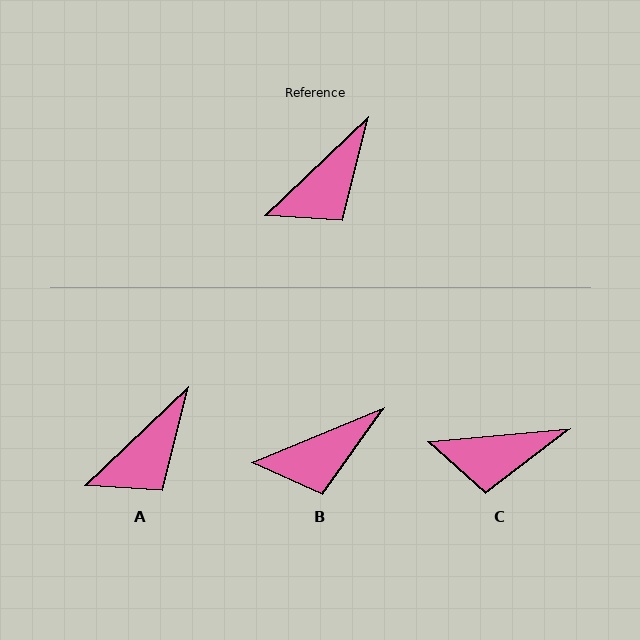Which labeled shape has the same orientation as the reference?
A.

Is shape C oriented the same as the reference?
No, it is off by about 39 degrees.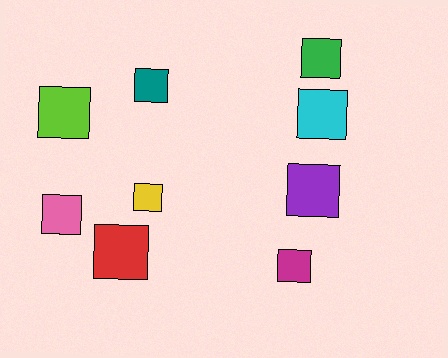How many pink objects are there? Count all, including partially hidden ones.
There is 1 pink object.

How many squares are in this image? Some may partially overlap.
There are 9 squares.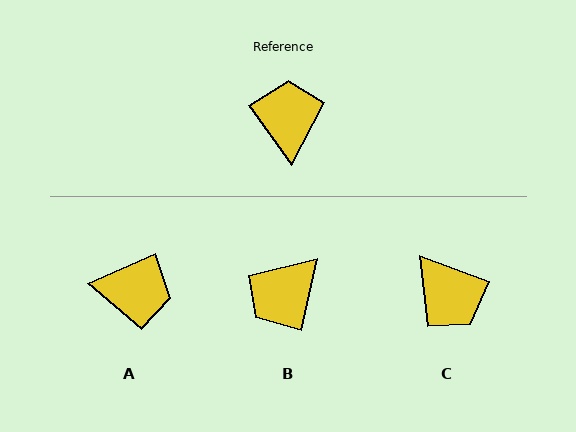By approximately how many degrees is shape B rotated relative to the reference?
Approximately 132 degrees counter-clockwise.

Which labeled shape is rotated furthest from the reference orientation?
C, about 146 degrees away.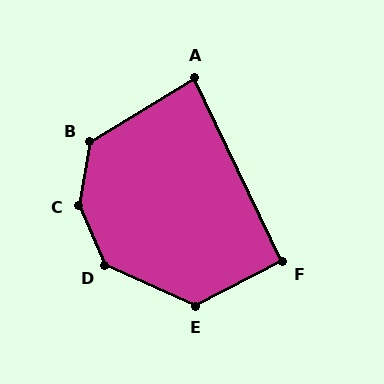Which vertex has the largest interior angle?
C, at approximately 147 degrees.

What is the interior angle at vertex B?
Approximately 131 degrees (obtuse).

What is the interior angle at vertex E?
Approximately 129 degrees (obtuse).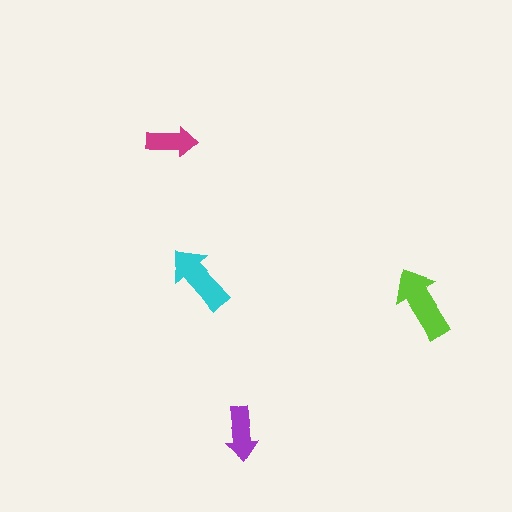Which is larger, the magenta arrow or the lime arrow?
The lime one.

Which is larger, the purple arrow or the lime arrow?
The lime one.